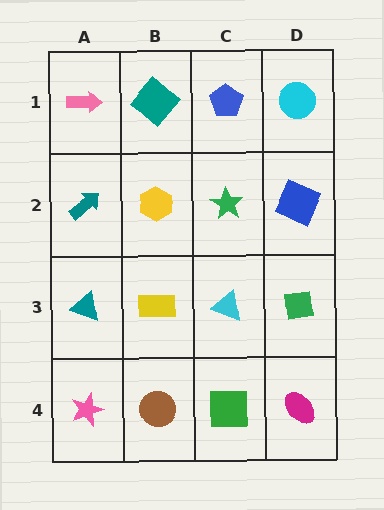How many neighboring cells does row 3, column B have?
4.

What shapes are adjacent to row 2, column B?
A teal diamond (row 1, column B), a yellow rectangle (row 3, column B), a teal arrow (row 2, column A), a green star (row 2, column C).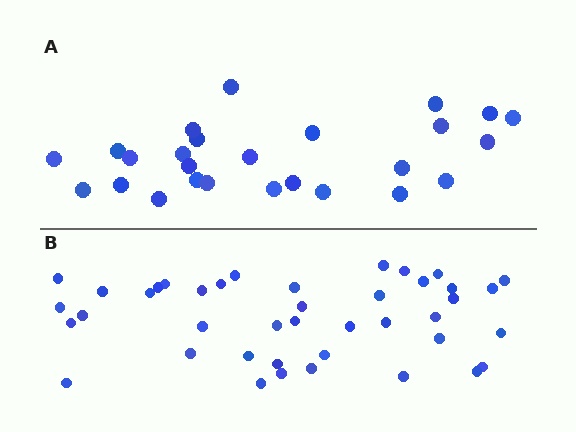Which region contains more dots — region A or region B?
Region B (the bottom region) has more dots.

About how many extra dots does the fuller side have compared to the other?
Region B has approximately 15 more dots than region A.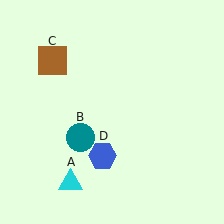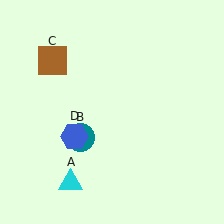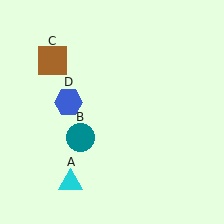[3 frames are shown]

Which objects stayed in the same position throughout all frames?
Cyan triangle (object A) and teal circle (object B) and brown square (object C) remained stationary.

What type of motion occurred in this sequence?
The blue hexagon (object D) rotated clockwise around the center of the scene.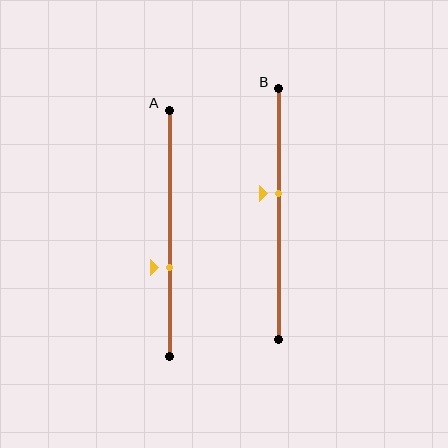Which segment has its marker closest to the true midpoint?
Segment B has its marker closest to the true midpoint.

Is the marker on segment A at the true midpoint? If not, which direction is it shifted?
No, the marker on segment A is shifted downward by about 14% of the segment length.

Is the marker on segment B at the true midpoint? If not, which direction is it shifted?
No, the marker on segment B is shifted upward by about 8% of the segment length.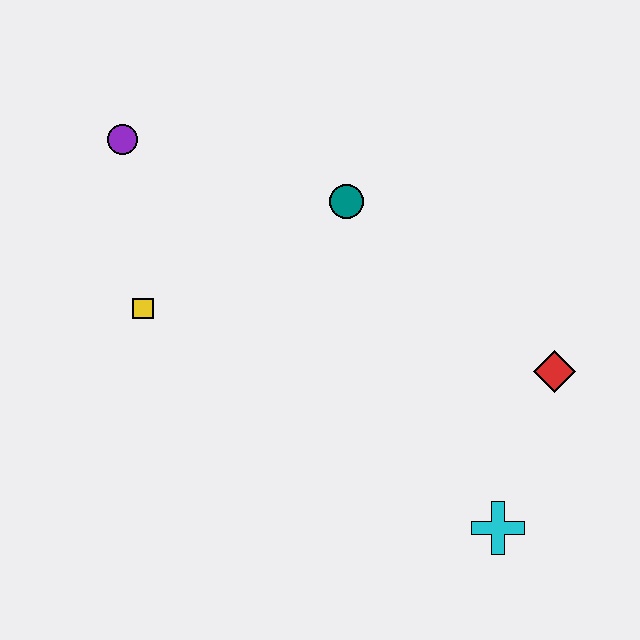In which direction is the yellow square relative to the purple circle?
The yellow square is below the purple circle.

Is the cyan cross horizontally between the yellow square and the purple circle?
No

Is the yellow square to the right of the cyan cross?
No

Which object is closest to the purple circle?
The yellow square is closest to the purple circle.